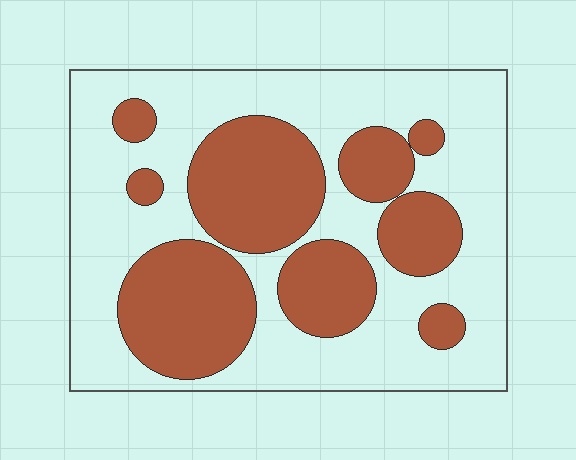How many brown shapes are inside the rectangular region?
9.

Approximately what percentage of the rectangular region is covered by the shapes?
Approximately 40%.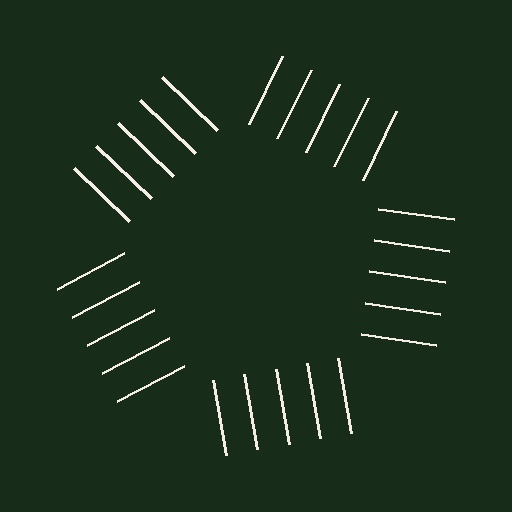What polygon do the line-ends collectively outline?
An illusory pentagon — the line segments terminate on its edges but no continuous stroke is drawn.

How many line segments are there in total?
25 — 5 along each of the 5 edges.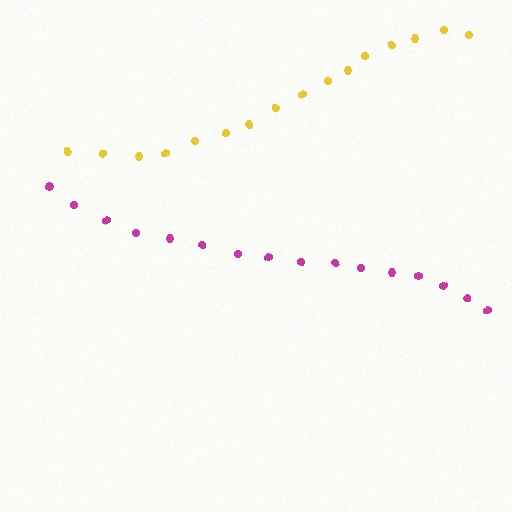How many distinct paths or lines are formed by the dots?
There are 2 distinct paths.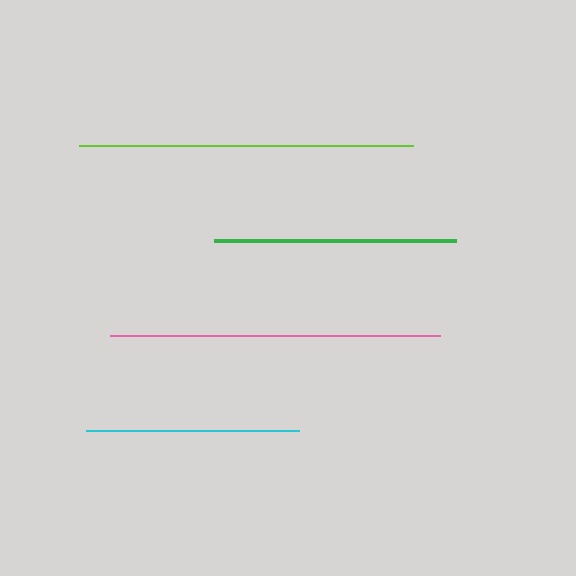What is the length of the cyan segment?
The cyan segment is approximately 213 pixels long.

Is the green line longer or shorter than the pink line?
The pink line is longer than the green line.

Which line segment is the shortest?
The cyan line is the shortest at approximately 213 pixels.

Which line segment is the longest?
The lime line is the longest at approximately 335 pixels.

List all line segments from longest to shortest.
From longest to shortest: lime, pink, green, cyan.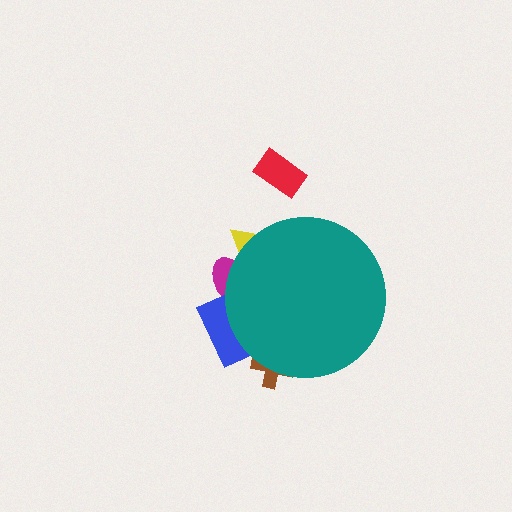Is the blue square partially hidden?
Yes, the blue square is partially hidden behind the teal circle.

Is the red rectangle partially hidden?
No, the red rectangle is fully visible.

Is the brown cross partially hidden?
Yes, the brown cross is partially hidden behind the teal circle.